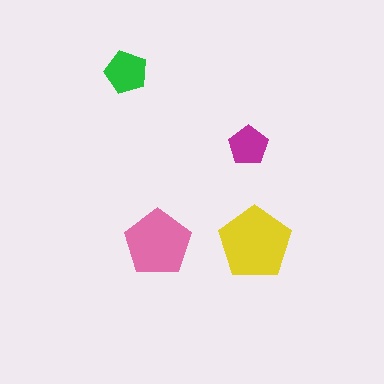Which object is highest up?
The green pentagon is topmost.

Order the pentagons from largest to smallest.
the yellow one, the pink one, the green one, the magenta one.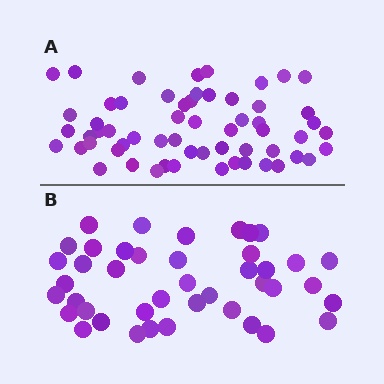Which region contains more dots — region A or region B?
Region A (the top region) has more dots.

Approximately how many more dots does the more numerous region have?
Region A has approximately 15 more dots than region B.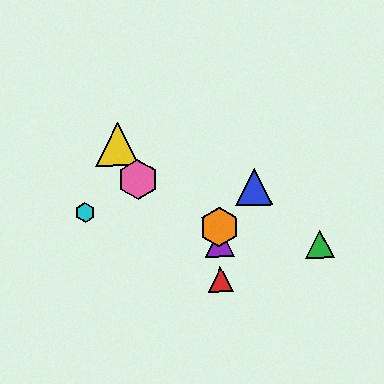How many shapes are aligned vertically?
3 shapes (the red triangle, the purple triangle, the orange hexagon) are aligned vertically.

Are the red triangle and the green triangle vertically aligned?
No, the red triangle is at x≈220 and the green triangle is at x≈320.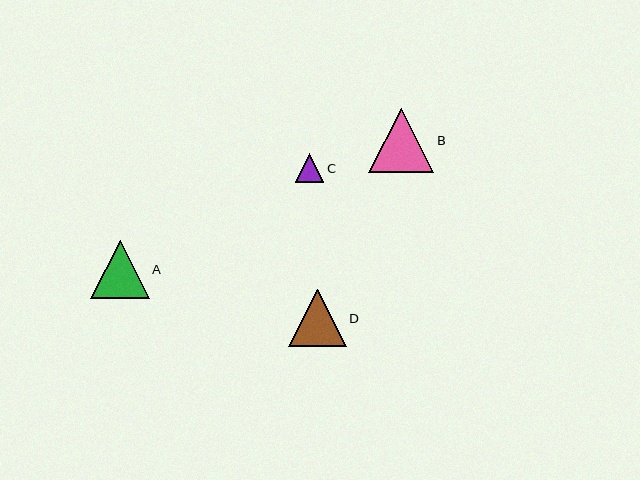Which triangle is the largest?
Triangle B is the largest with a size of approximately 65 pixels.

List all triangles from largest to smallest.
From largest to smallest: B, A, D, C.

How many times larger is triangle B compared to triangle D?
Triangle B is approximately 1.1 times the size of triangle D.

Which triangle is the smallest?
Triangle C is the smallest with a size of approximately 28 pixels.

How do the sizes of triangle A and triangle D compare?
Triangle A and triangle D are approximately the same size.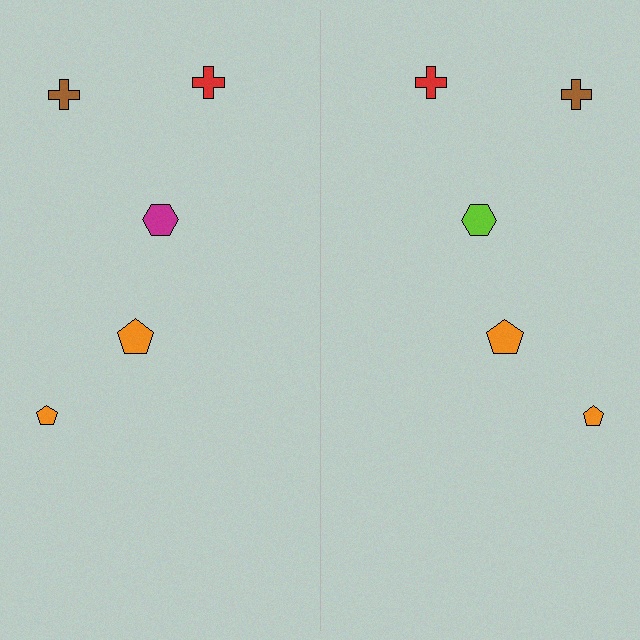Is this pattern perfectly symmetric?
No, the pattern is not perfectly symmetric. The lime hexagon on the right side breaks the symmetry — its mirror counterpart is magenta.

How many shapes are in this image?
There are 10 shapes in this image.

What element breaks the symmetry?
The lime hexagon on the right side breaks the symmetry — its mirror counterpart is magenta.